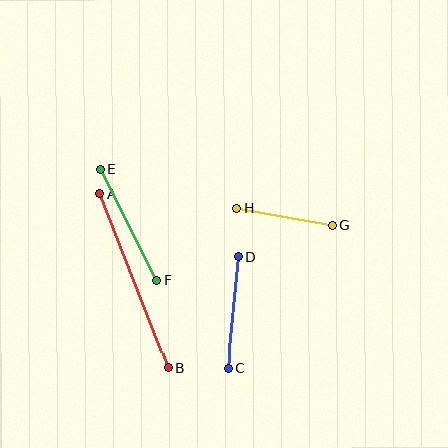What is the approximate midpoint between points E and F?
The midpoint is at approximately (129, 225) pixels.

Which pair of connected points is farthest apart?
Points A and B are farthest apart.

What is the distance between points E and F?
The distance is approximately 124 pixels.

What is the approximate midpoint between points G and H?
The midpoint is at approximately (284, 217) pixels.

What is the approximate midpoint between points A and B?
The midpoint is at approximately (134, 281) pixels.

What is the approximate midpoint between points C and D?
The midpoint is at approximately (233, 313) pixels.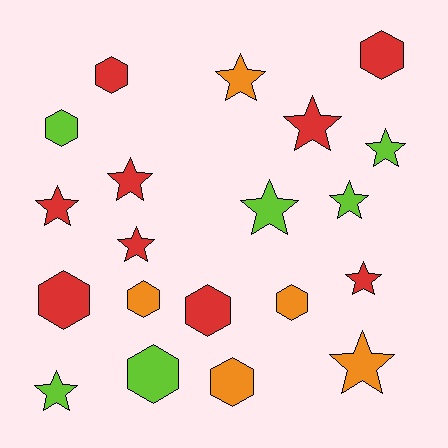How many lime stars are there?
There are 4 lime stars.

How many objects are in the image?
There are 20 objects.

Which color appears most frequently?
Red, with 9 objects.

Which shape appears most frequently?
Star, with 11 objects.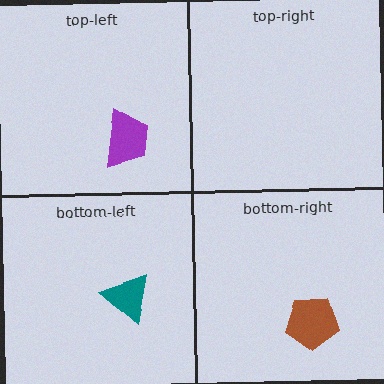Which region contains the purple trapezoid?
The top-left region.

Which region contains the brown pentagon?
The bottom-right region.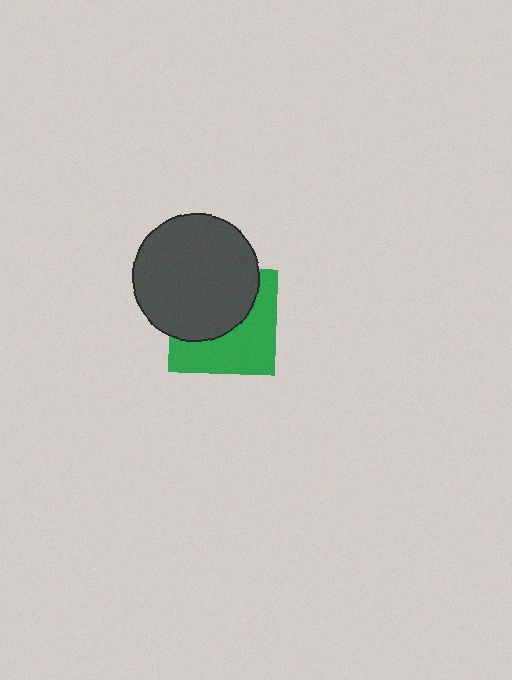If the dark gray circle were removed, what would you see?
You would see the complete green square.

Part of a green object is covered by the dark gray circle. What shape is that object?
It is a square.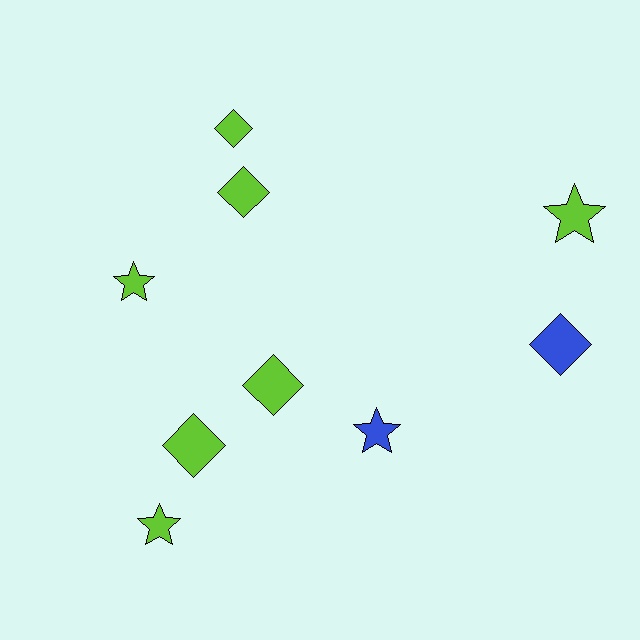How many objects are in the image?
There are 9 objects.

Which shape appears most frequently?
Diamond, with 5 objects.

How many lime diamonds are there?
There are 4 lime diamonds.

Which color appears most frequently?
Lime, with 7 objects.